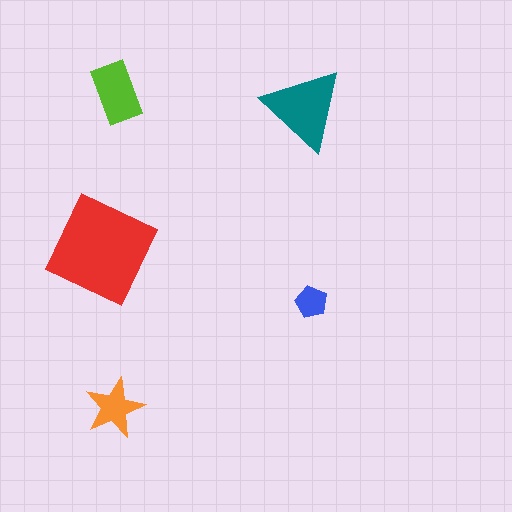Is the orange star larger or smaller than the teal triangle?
Smaller.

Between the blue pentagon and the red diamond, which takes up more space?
The red diamond.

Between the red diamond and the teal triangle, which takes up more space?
The red diamond.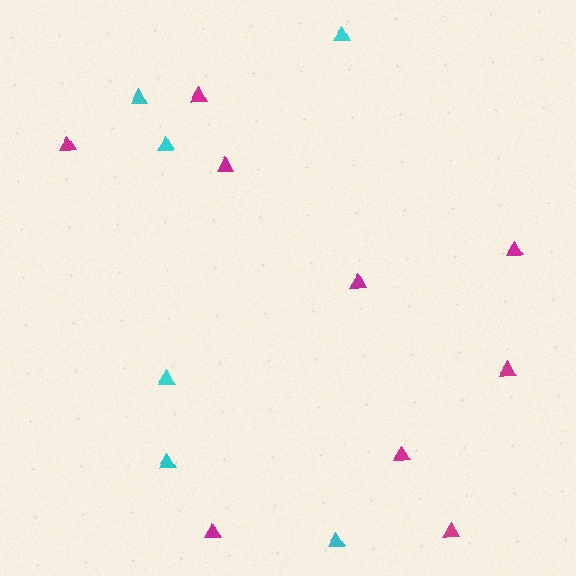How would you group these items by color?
There are 2 groups: one group of cyan triangles (6) and one group of magenta triangles (9).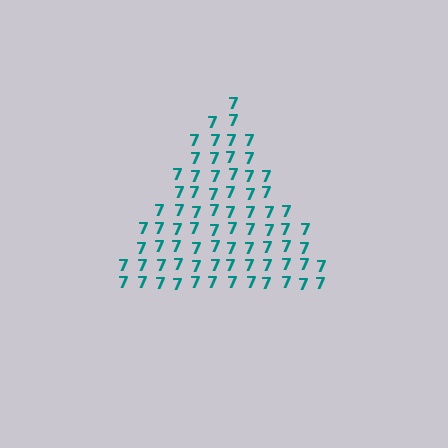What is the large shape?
The large shape is a triangle.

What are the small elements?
The small elements are digit 7's.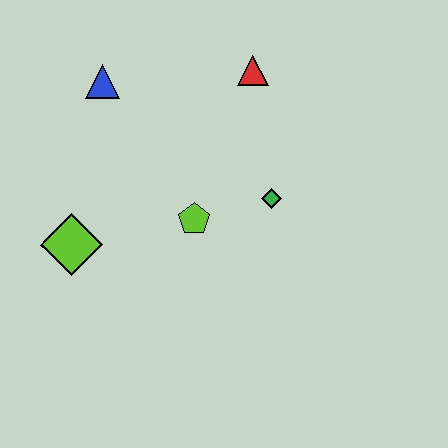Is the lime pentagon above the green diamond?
No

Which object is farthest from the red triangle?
The lime diamond is farthest from the red triangle.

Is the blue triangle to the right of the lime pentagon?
No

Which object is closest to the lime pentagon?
The green diamond is closest to the lime pentagon.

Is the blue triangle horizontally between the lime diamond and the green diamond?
Yes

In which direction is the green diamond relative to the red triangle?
The green diamond is below the red triangle.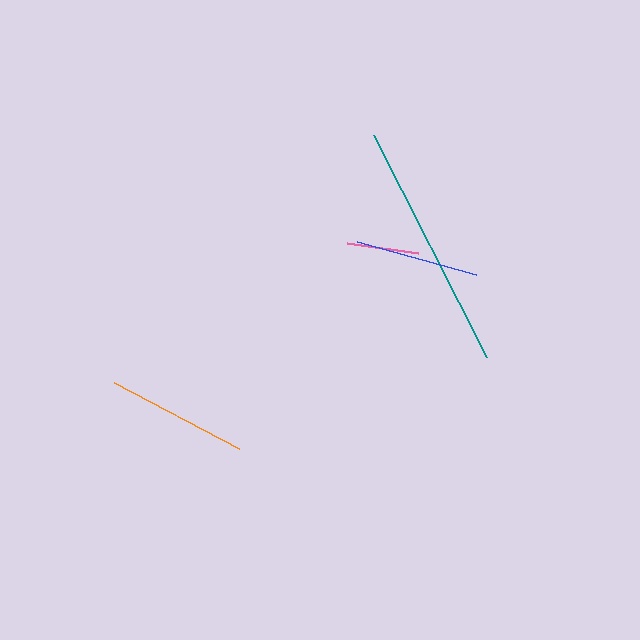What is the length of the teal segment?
The teal segment is approximately 249 pixels long.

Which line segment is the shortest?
The pink line is the shortest at approximately 72 pixels.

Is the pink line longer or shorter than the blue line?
The blue line is longer than the pink line.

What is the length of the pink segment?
The pink segment is approximately 72 pixels long.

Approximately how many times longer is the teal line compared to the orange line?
The teal line is approximately 1.8 times the length of the orange line.